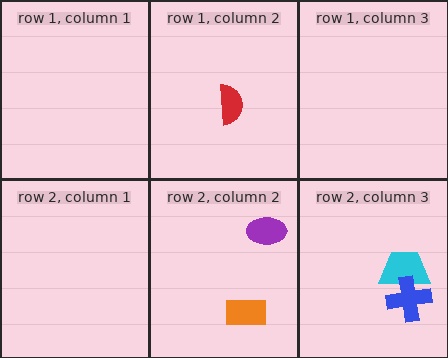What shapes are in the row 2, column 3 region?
The cyan trapezoid, the blue cross.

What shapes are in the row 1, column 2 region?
The red semicircle.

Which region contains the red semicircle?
The row 1, column 2 region.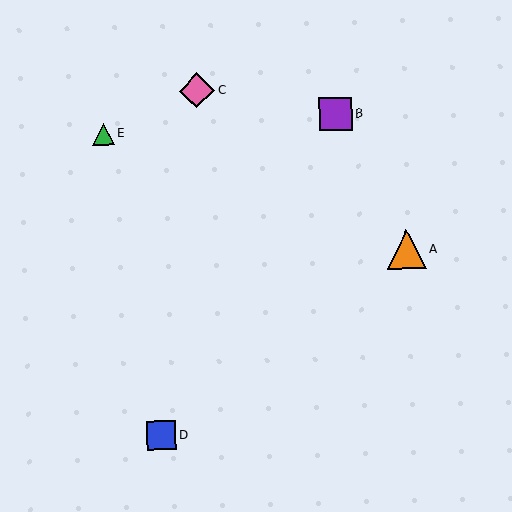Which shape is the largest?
The orange triangle (labeled A) is the largest.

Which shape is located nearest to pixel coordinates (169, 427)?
The blue square (labeled D) at (161, 435) is nearest to that location.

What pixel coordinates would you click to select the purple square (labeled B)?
Click at (335, 114) to select the purple square B.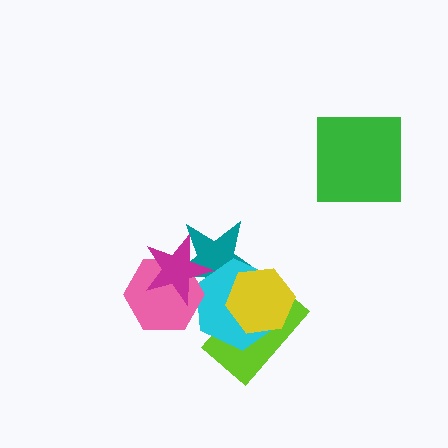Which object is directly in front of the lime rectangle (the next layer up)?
The teal star is directly in front of the lime rectangle.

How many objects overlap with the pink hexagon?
3 objects overlap with the pink hexagon.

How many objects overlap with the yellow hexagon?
3 objects overlap with the yellow hexagon.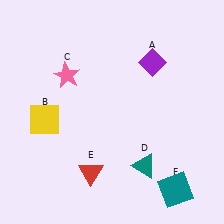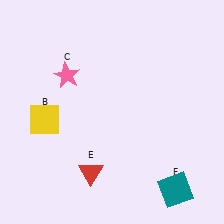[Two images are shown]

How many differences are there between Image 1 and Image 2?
There are 2 differences between the two images.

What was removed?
The teal triangle (D), the purple diamond (A) were removed in Image 2.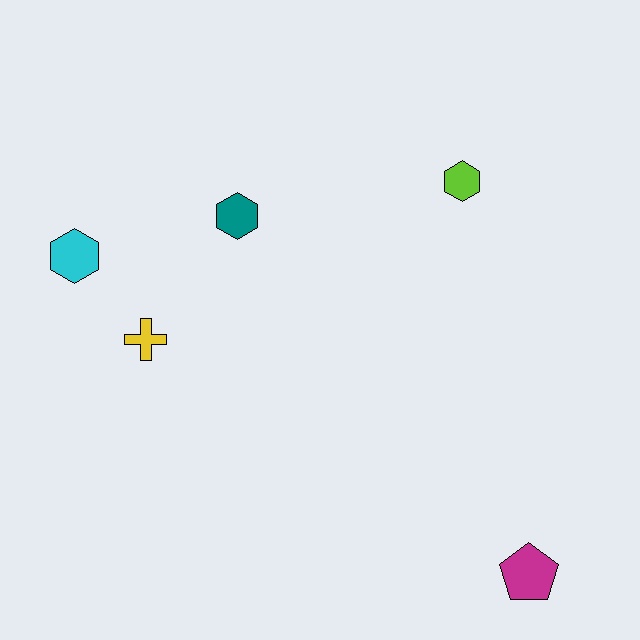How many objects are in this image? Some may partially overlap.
There are 5 objects.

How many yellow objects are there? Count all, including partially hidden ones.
There is 1 yellow object.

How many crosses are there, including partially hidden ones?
There is 1 cross.